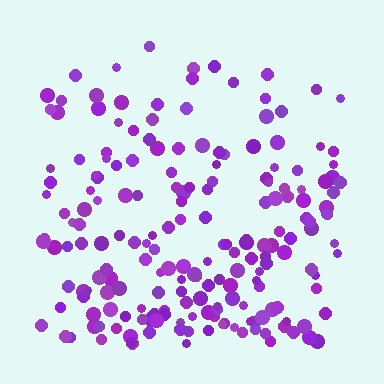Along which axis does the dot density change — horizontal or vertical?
Vertical.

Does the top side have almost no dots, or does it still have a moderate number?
Still a moderate number, just noticeably fewer than the bottom.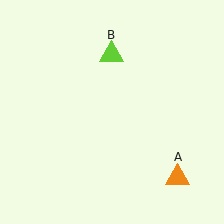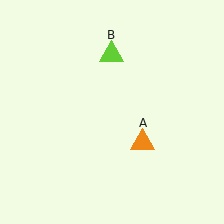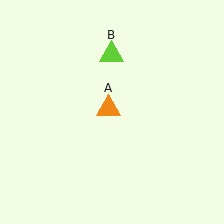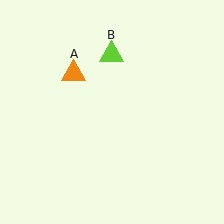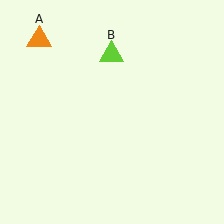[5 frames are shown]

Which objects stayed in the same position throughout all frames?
Lime triangle (object B) remained stationary.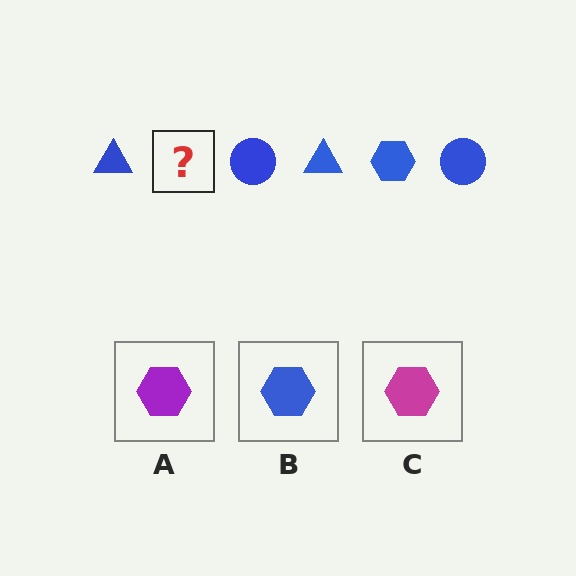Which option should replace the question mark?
Option B.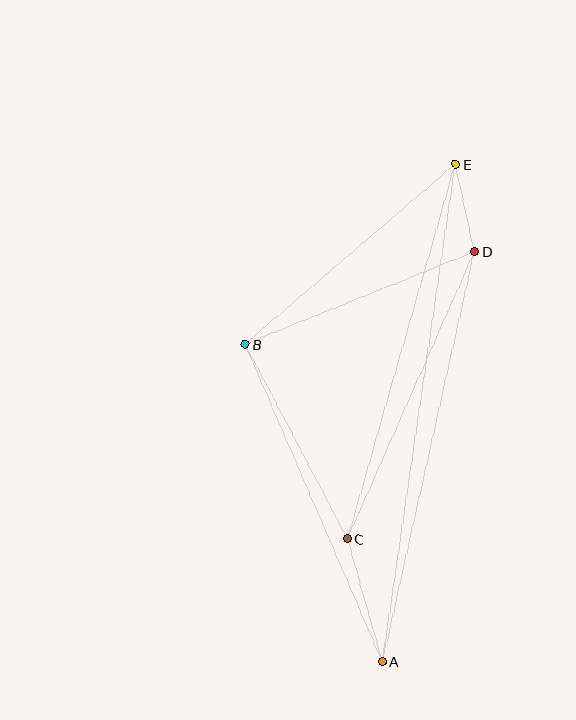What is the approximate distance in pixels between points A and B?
The distance between A and B is approximately 346 pixels.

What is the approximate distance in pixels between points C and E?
The distance between C and E is approximately 390 pixels.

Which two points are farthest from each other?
Points A and E are farthest from each other.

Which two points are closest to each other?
Points D and E are closest to each other.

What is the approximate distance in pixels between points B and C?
The distance between B and C is approximately 220 pixels.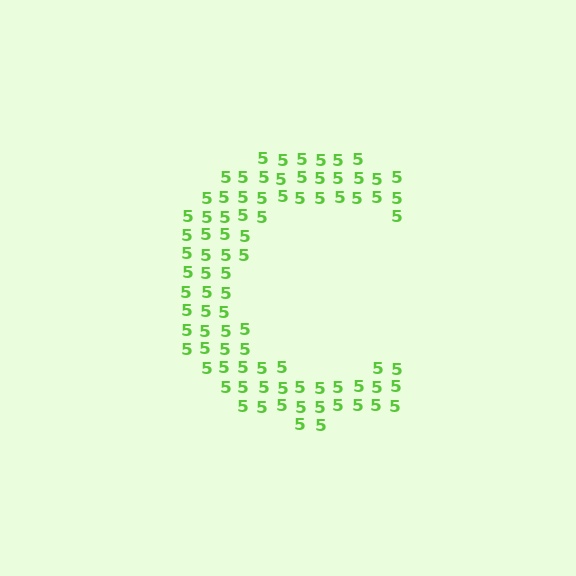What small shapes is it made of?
It is made of small digit 5's.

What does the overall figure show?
The overall figure shows the letter C.